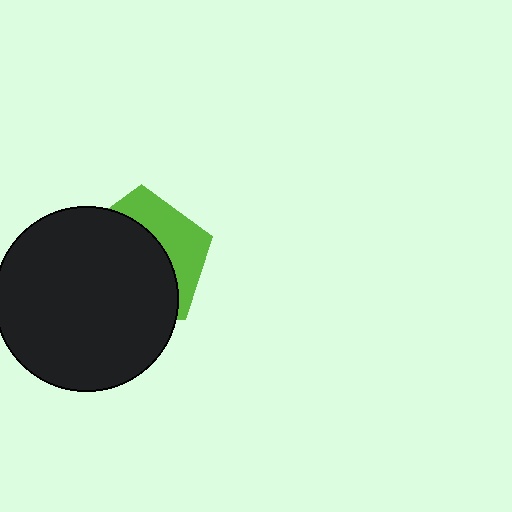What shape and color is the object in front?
The object in front is a black circle.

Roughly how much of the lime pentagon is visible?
A small part of it is visible (roughly 34%).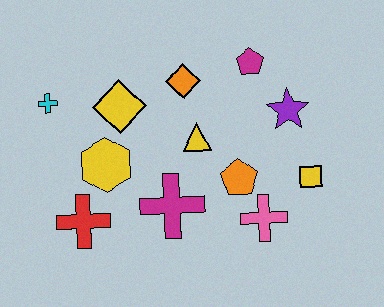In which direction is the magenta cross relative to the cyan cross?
The magenta cross is to the right of the cyan cross.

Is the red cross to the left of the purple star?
Yes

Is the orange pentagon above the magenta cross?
Yes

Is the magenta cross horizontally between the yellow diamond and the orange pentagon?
Yes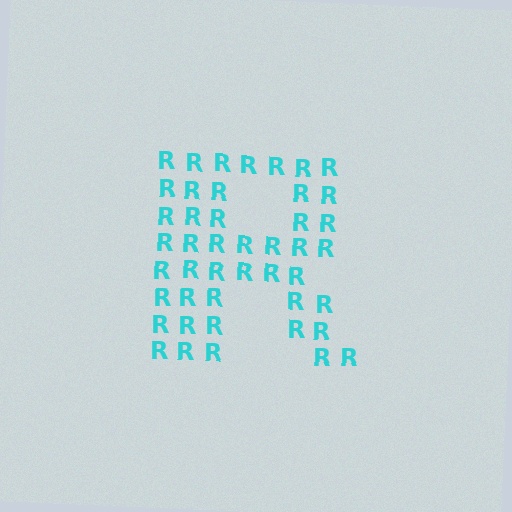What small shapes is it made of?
It is made of small letter R's.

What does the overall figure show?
The overall figure shows the letter R.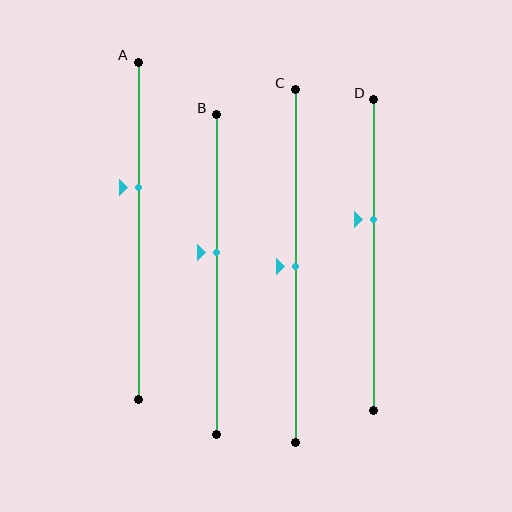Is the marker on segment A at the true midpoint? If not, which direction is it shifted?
No, the marker on segment A is shifted upward by about 13% of the segment length.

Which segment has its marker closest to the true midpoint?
Segment C has its marker closest to the true midpoint.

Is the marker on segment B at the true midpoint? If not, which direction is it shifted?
No, the marker on segment B is shifted upward by about 7% of the segment length.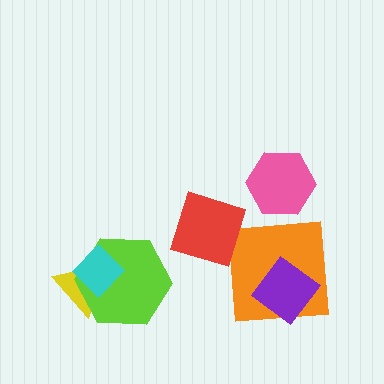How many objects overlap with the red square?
0 objects overlap with the red square.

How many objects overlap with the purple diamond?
1 object overlaps with the purple diamond.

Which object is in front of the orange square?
The purple diamond is in front of the orange square.